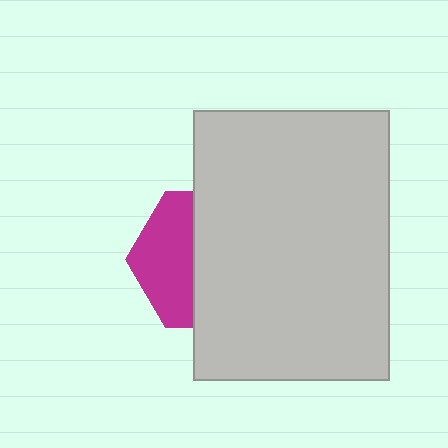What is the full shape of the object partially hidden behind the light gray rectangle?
The partially hidden object is a magenta hexagon.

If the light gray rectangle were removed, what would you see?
You would see the complete magenta hexagon.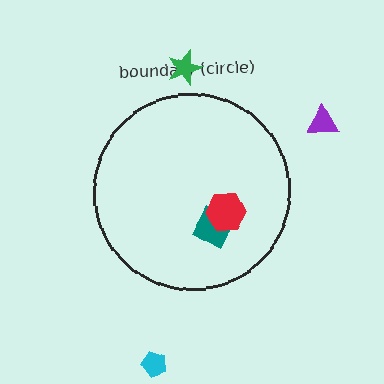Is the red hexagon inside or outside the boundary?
Inside.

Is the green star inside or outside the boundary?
Outside.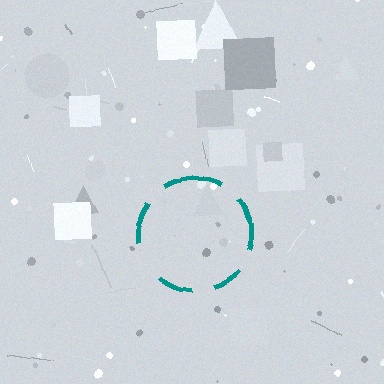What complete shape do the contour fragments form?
The contour fragments form a circle.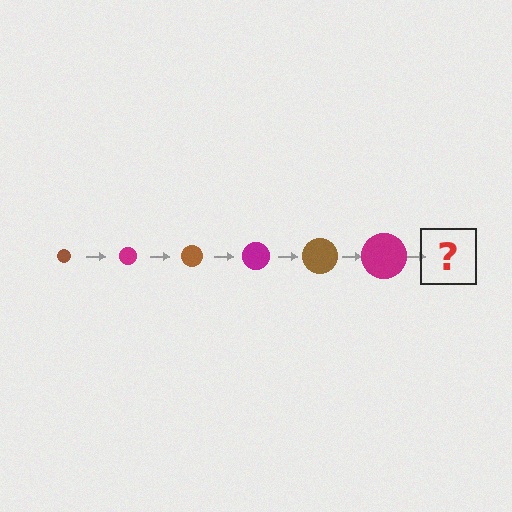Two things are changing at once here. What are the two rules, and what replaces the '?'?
The two rules are that the circle grows larger each step and the color cycles through brown and magenta. The '?' should be a brown circle, larger than the previous one.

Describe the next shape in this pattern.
It should be a brown circle, larger than the previous one.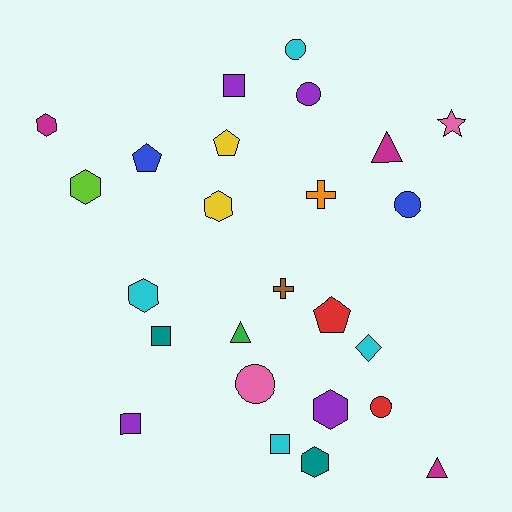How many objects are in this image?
There are 25 objects.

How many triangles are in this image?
There are 3 triangles.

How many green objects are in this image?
There is 1 green object.